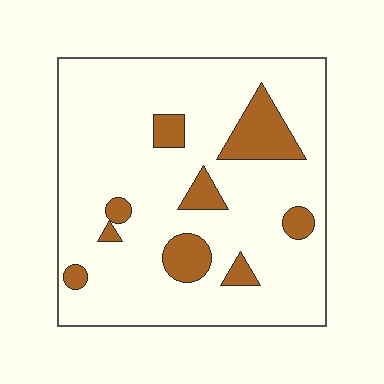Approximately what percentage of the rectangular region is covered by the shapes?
Approximately 15%.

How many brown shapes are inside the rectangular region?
9.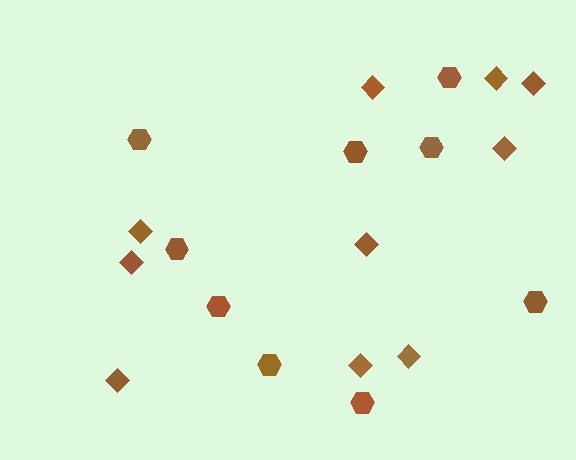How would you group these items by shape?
There are 2 groups: one group of diamonds (10) and one group of hexagons (9).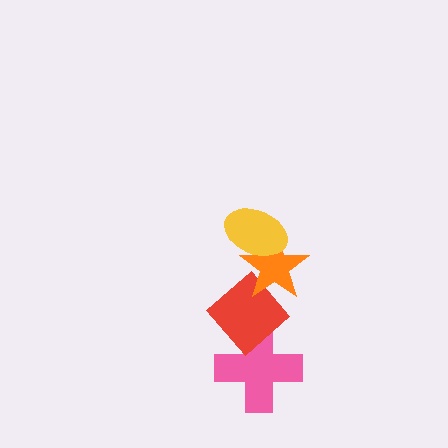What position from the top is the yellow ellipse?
The yellow ellipse is 1st from the top.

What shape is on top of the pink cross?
The red diamond is on top of the pink cross.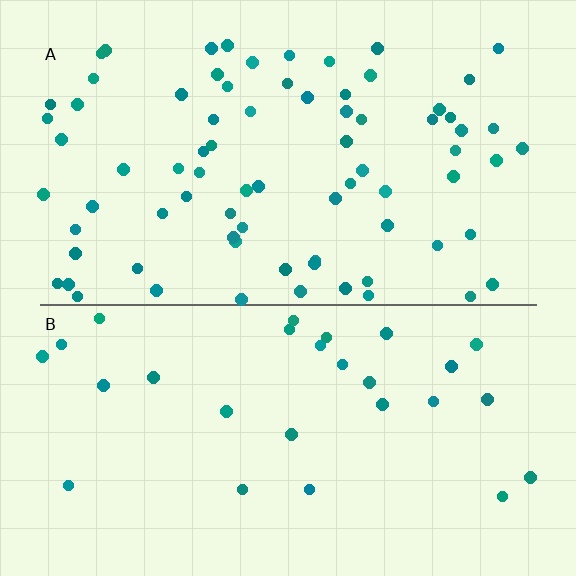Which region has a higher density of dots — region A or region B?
A (the top).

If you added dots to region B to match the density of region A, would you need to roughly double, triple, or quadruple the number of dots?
Approximately triple.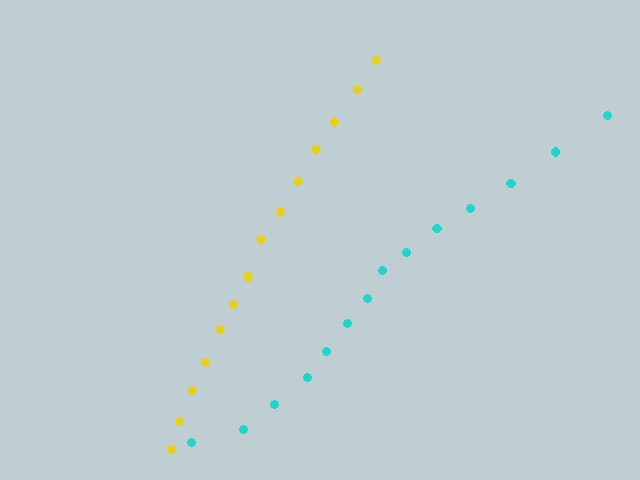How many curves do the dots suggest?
There are 2 distinct paths.